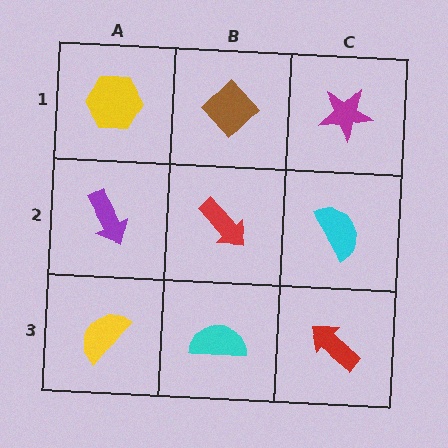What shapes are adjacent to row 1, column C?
A cyan semicircle (row 2, column C), a brown diamond (row 1, column B).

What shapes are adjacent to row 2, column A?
A yellow hexagon (row 1, column A), a yellow semicircle (row 3, column A), a red arrow (row 2, column B).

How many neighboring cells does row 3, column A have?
2.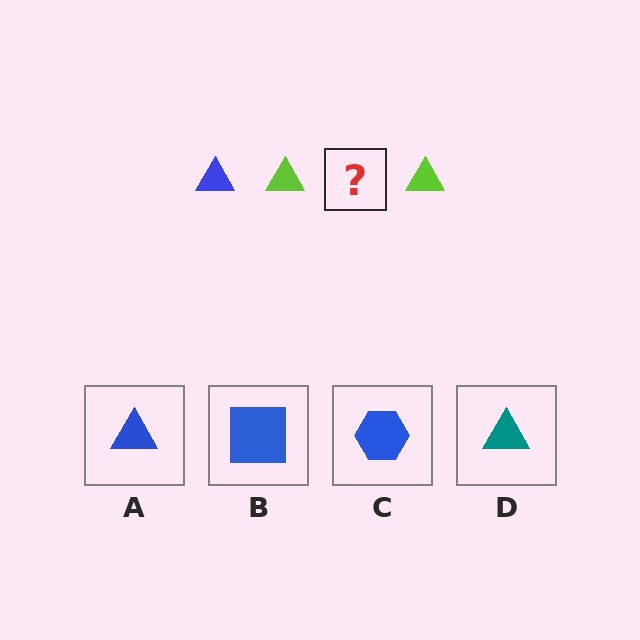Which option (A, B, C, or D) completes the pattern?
A.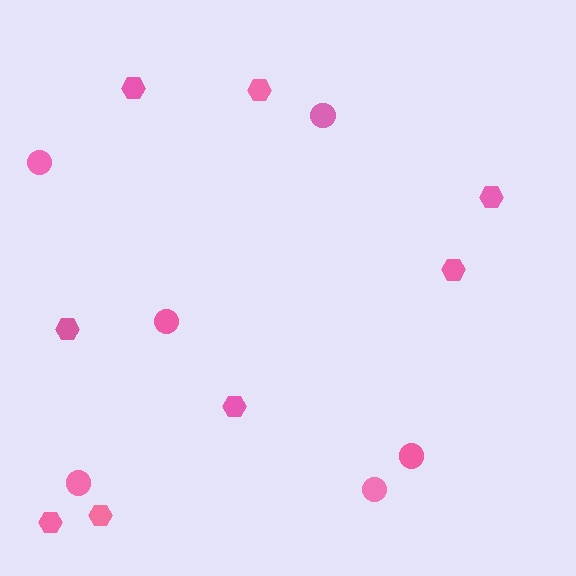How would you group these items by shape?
There are 2 groups: one group of circles (6) and one group of hexagons (8).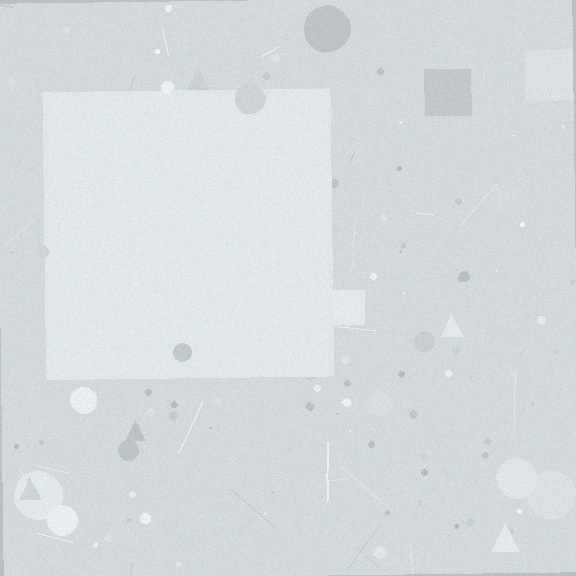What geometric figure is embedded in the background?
A square is embedded in the background.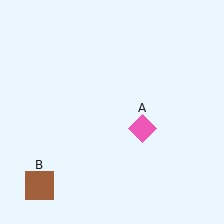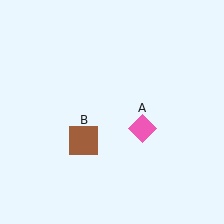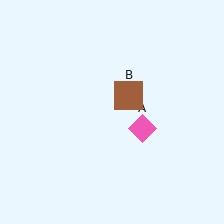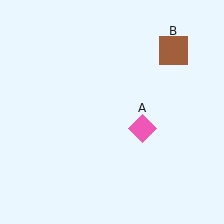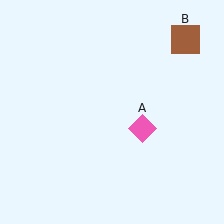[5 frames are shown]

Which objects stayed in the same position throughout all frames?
Pink diamond (object A) remained stationary.